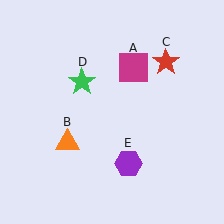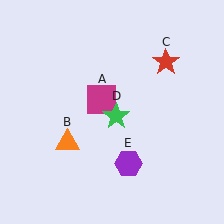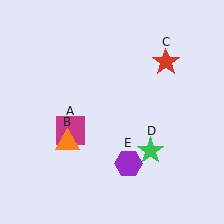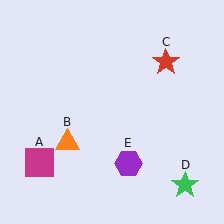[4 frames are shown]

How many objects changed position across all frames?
2 objects changed position: magenta square (object A), green star (object D).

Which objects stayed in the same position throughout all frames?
Orange triangle (object B) and red star (object C) and purple hexagon (object E) remained stationary.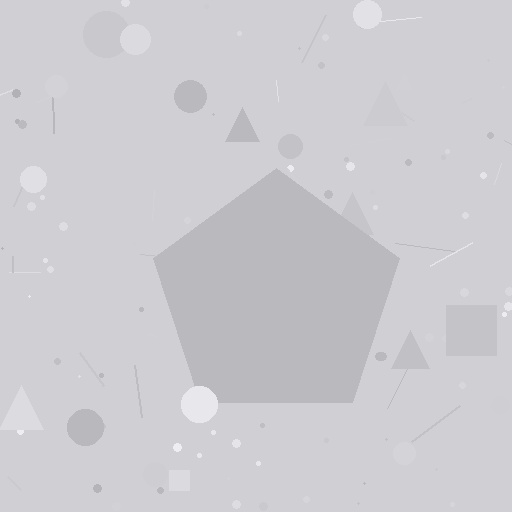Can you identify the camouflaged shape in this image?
The camouflaged shape is a pentagon.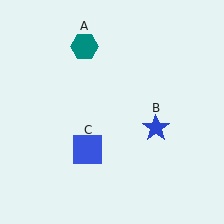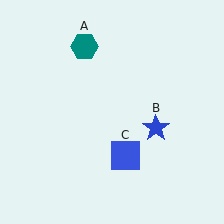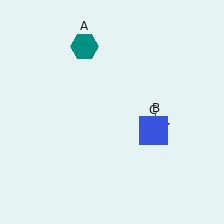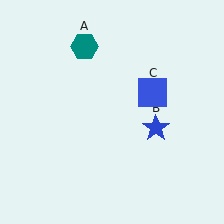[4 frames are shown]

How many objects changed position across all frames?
1 object changed position: blue square (object C).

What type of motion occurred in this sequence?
The blue square (object C) rotated counterclockwise around the center of the scene.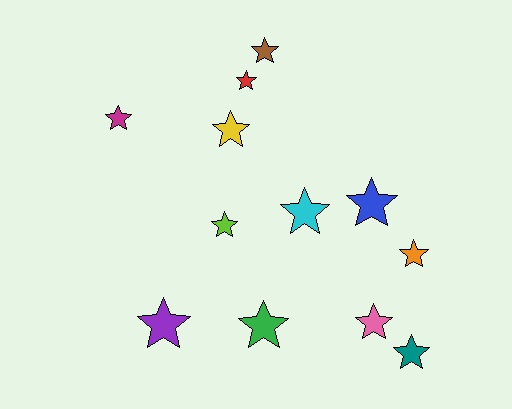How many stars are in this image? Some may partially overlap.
There are 12 stars.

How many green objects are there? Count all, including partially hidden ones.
There is 1 green object.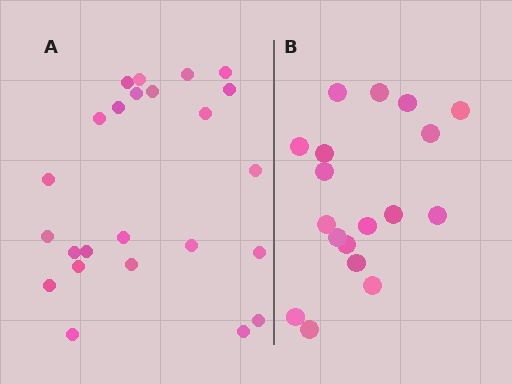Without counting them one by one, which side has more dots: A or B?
Region A (the left region) has more dots.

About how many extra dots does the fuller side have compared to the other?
Region A has about 6 more dots than region B.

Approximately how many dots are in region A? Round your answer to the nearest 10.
About 20 dots. (The exact count is 24, which rounds to 20.)